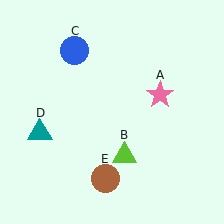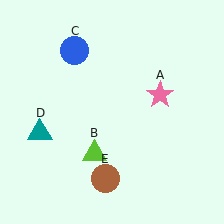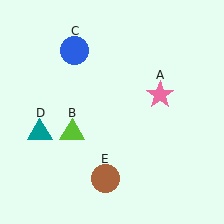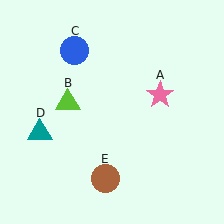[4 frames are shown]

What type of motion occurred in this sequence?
The lime triangle (object B) rotated clockwise around the center of the scene.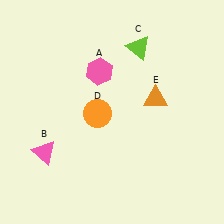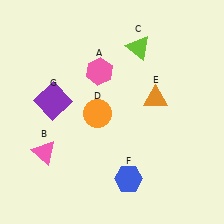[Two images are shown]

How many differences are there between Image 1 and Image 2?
There are 2 differences between the two images.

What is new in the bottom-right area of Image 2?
A blue hexagon (F) was added in the bottom-right area of Image 2.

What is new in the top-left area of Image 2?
A purple square (G) was added in the top-left area of Image 2.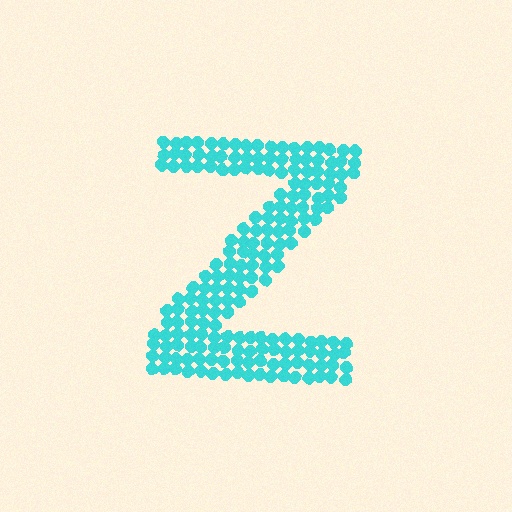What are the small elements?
The small elements are circles.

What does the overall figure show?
The overall figure shows the letter Z.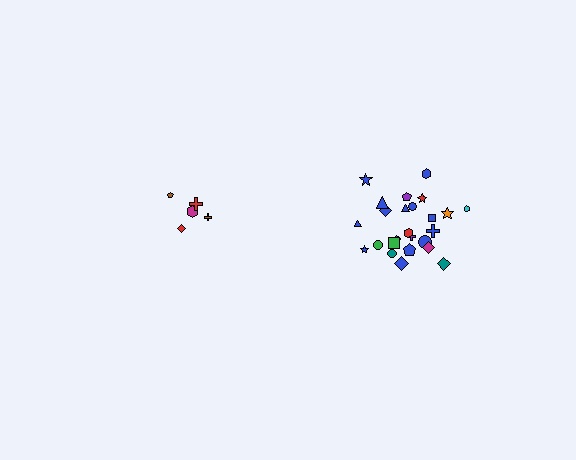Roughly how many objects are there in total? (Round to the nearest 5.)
Roughly 30 objects in total.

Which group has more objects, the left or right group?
The right group.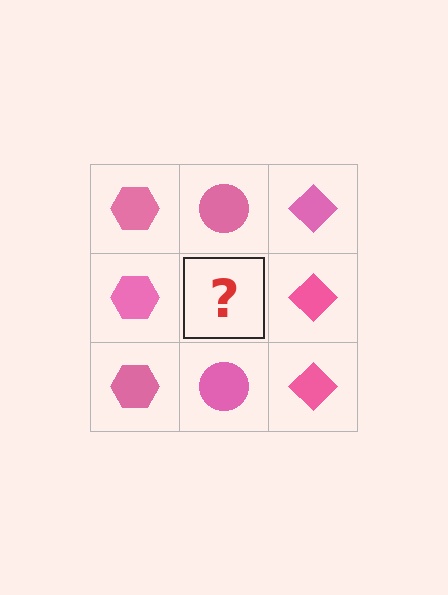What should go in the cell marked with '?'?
The missing cell should contain a pink circle.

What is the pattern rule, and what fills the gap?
The rule is that each column has a consistent shape. The gap should be filled with a pink circle.